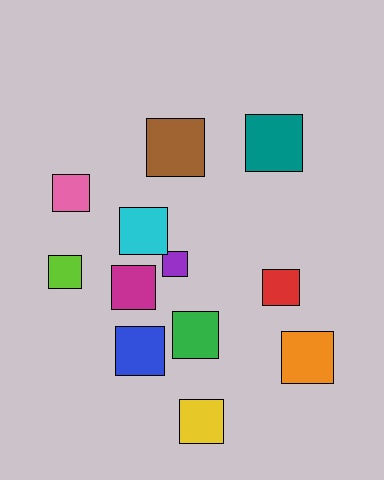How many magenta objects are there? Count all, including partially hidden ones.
There is 1 magenta object.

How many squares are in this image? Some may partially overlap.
There are 12 squares.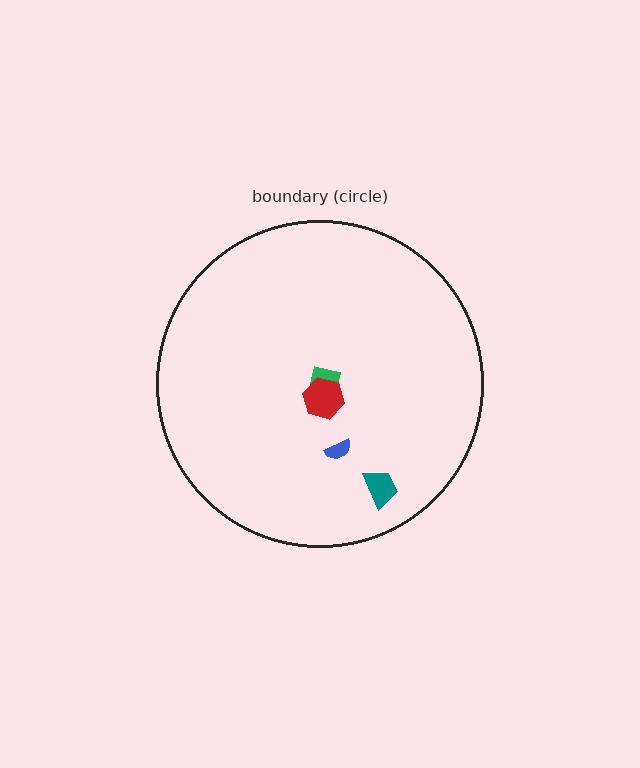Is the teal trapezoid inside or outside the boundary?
Inside.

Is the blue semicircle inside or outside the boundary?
Inside.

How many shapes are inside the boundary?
4 inside, 0 outside.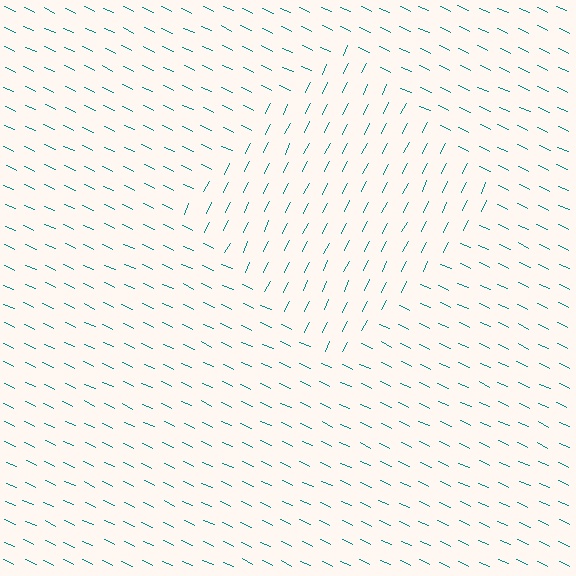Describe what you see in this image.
The image is filled with small teal line segments. A diamond region in the image has lines oriented differently from the surrounding lines, creating a visible texture boundary.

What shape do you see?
I see a diamond.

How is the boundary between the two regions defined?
The boundary is defined purely by a change in line orientation (approximately 88 degrees difference). All lines are the same color and thickness.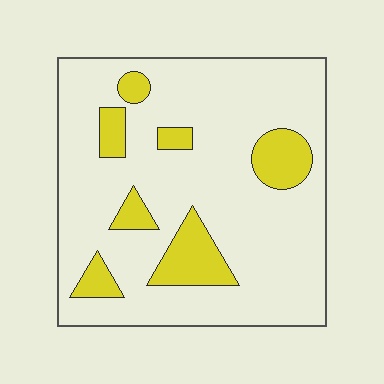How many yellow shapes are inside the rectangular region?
7.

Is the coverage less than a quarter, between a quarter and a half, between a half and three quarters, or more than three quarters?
Less than a quarter.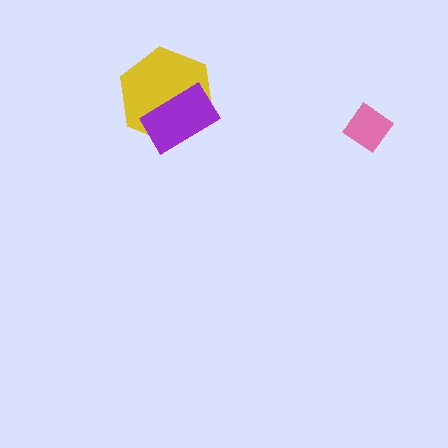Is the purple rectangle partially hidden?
No, no other shape covers it.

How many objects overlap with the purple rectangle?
1 object overlaps with the purple rectangle.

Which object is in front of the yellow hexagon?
The purple rectangle is in front of the yellow hexagon.